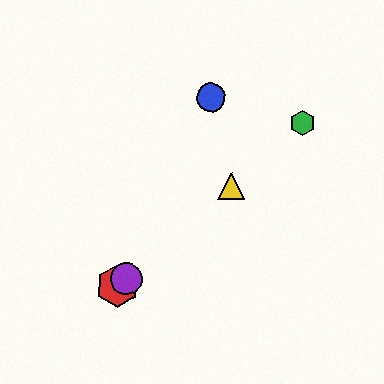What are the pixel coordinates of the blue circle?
The blue circle is at (211, 98).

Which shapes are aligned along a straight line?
The red hexagon, the green hexagon, the yellow triangle, the purple circle are aligned along a straight line.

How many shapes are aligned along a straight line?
4 shapes (the red hexagon, the green hexagon, the yellow triangle, the purple circle) are aligned along a straight line.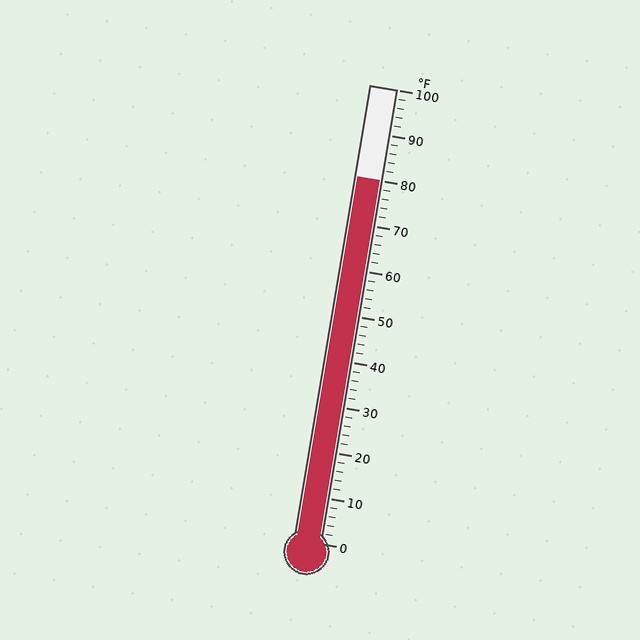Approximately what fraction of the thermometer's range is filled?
The thermometer is filled to approximately 80% of its range.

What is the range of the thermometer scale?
The thermometer scale ranges from 0°F to 100°F.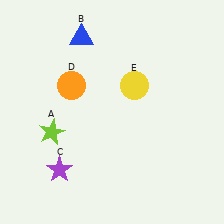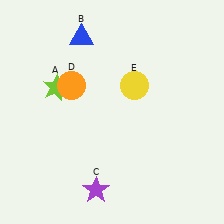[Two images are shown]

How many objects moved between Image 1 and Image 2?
2 objects moved between the two images.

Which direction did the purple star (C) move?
The purple star (C) moved right.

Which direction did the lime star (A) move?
The lime star (A) moved up.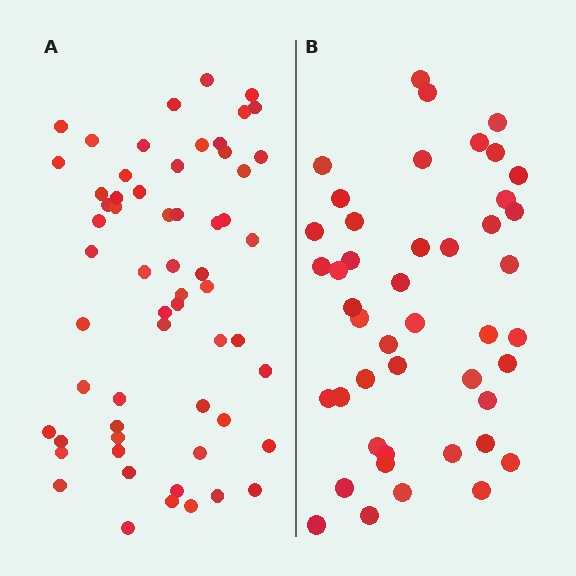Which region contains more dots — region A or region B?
Region A (the left region) has more dots.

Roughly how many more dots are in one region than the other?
Region A has approximately 15 more dots than region B.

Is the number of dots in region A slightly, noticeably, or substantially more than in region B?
Region A has noticeably more, but not dramatically so. The ratio is roughly 1.3 to 1.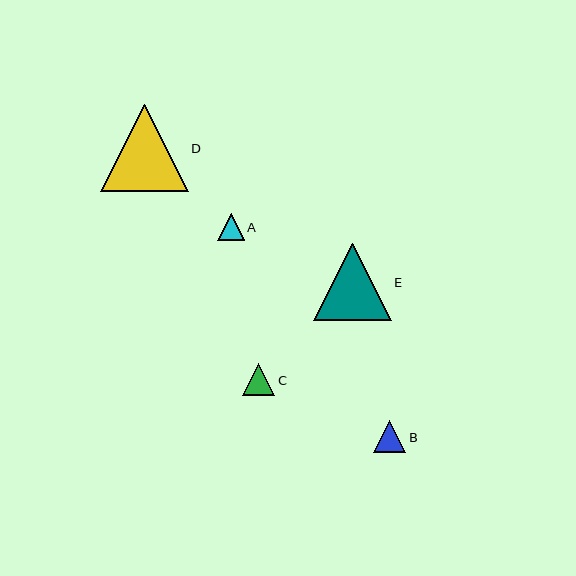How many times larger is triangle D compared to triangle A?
Triangle D is approximately 3.3 times the size of triangle A.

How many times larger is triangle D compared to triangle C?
Triangle D is approximately 2.7 times the size of triangle C.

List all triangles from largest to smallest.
From largest to smallest: D, E, B, C, A.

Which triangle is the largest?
Triangle D is the largest with a size of approximately 88 pixels.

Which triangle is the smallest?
Triangle A is the smallest with a size of approximately 27 pixels.